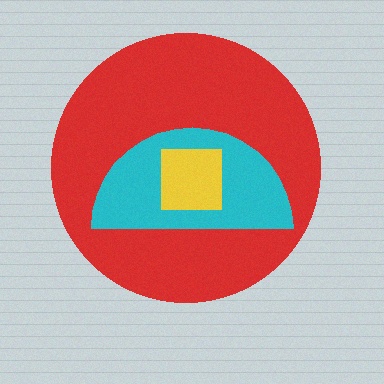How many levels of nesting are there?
3.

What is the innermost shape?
The yellow square.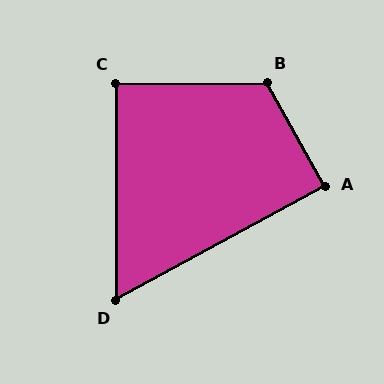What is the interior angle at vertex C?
Approximately 90 degrees (approximately right).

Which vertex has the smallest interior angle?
D, at approximately 61 degrees.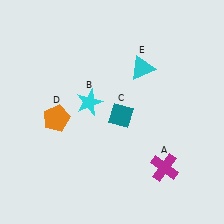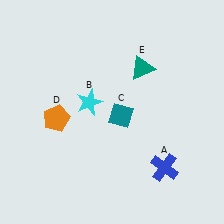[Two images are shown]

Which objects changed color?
A changed from magenta to blue. E changed from cyan to teal.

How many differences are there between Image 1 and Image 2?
There are 2 differences between the two images.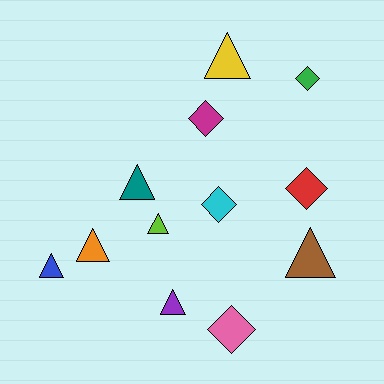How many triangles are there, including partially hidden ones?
There are 7 triangles.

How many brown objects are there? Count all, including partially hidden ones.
There is 1 brown object.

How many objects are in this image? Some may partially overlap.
There are 12 objects.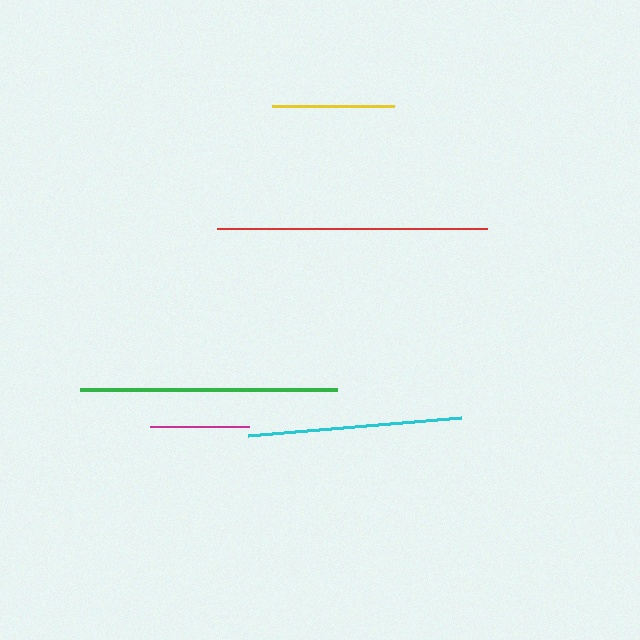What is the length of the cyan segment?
The cyan segment is approximately 214 pixels long.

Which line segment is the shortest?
The magenta line is the shortest at approximately 99 pixels.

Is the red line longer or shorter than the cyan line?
The red line is longer than the cyan line.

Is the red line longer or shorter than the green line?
The red line is longer than the green line.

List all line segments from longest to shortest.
From longest to shortest: red, green, cyan, yellow, magenta.